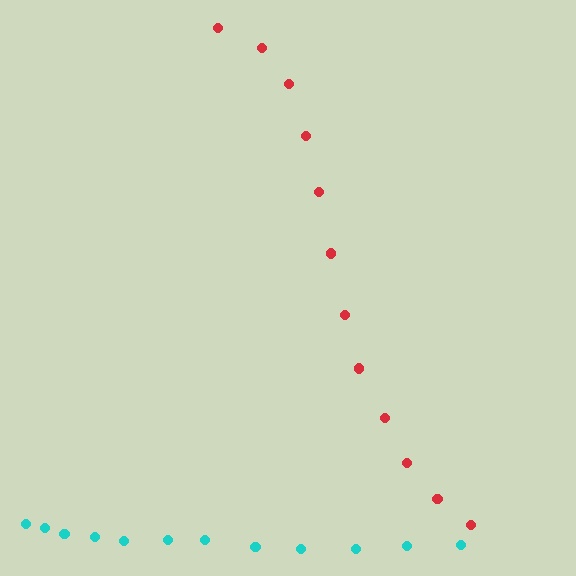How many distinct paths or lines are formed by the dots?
There are 2 distinct paths.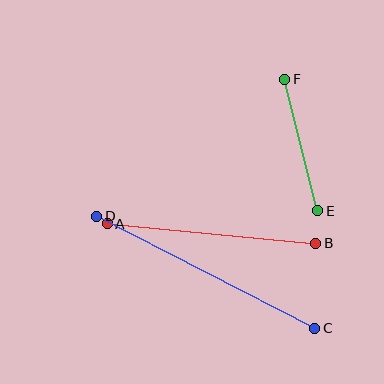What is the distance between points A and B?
The distance is approximately 210 pixels.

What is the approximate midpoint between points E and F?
The midpoint is at approximately (301, 145) pixels.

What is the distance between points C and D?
The distance is approximately 245 pixels.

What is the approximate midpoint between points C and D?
The midpoint is at approximately (206, 272) pixels.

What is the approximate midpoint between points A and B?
The midpoint is at approximately (211, 234) pixels.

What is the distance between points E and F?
The distance is approximately 136 pixels.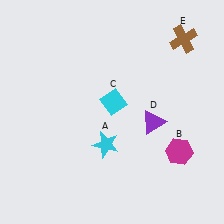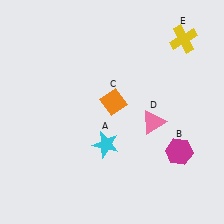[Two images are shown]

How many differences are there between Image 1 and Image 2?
There are 3 differences between the two images.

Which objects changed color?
C changed from cyan to orange. D changed from purple to pink. E changed from brown to yellow.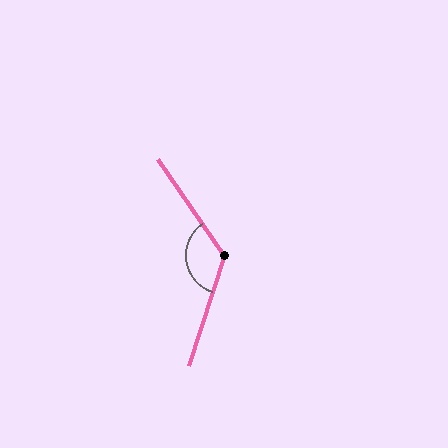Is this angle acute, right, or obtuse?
It is obtuse.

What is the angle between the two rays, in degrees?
Approximately 128 degrees.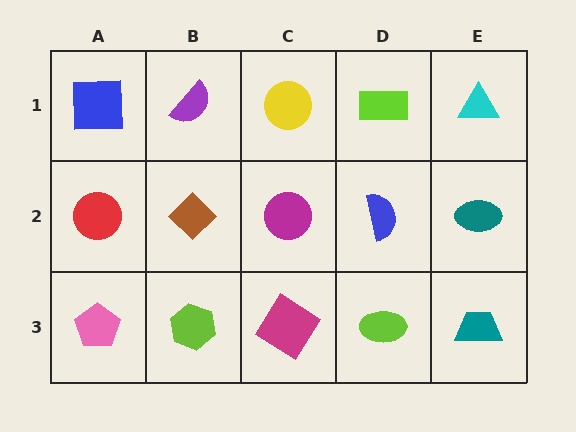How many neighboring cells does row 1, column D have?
3.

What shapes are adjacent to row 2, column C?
A yellow circle (row 1, column C), a magenta diamond (row 3, column C), a brown diamond (row 2, column B), a blue semicircle (row 2, column D).